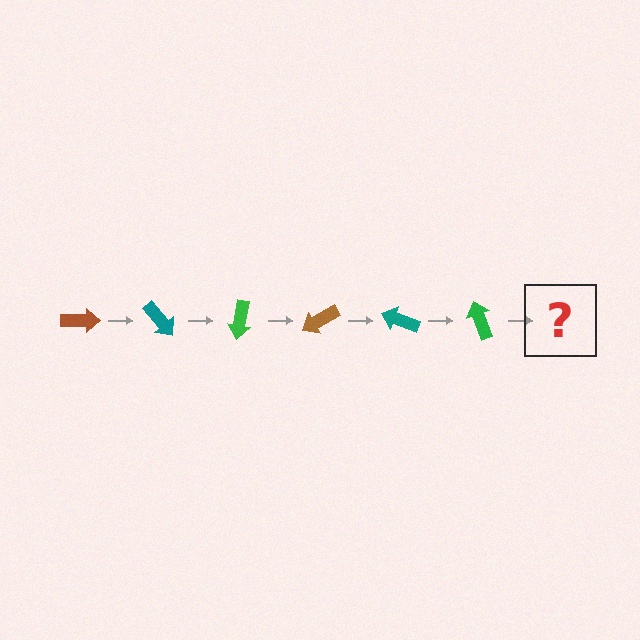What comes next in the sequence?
The next element should be a brown arrow, rotated 300 degrees from the start.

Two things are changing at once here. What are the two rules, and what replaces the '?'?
The two rules are that it rotates 50 degrees each step and the color cycles through brown, teal, and green. The '?' should be a brown arrow, rotated 300 degrees from the start.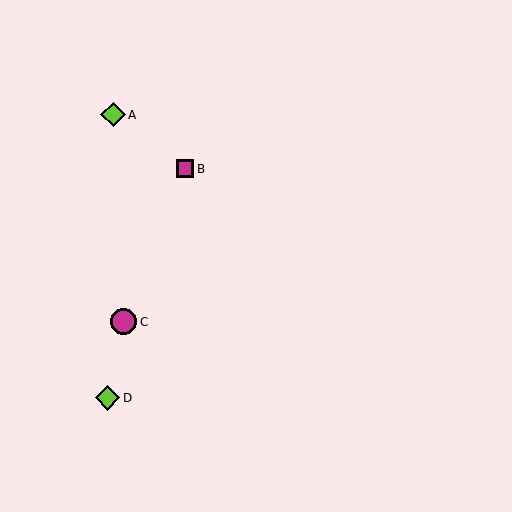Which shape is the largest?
The magenta circle (labeled C) is the largest.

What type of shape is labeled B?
Shape B is a magenta square.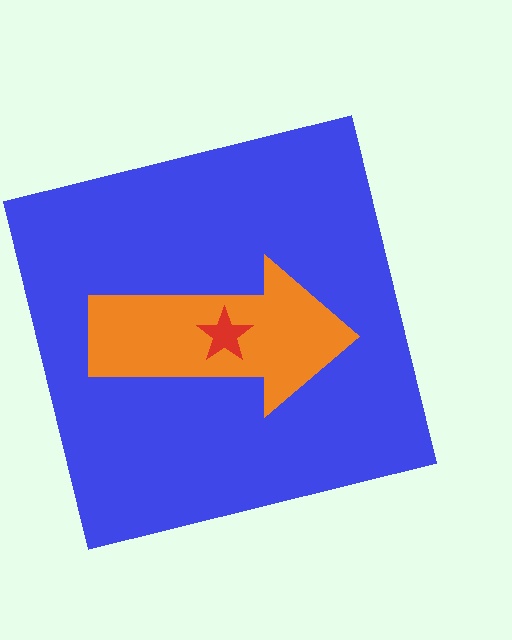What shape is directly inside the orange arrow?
The red star.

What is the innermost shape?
The red star.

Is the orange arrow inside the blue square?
Yes.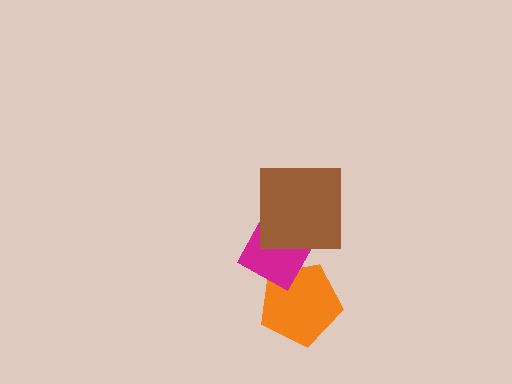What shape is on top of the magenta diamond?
The brown square is on top of the magenta diamond.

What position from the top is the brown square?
The brown square is 1st from the top.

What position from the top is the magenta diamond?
The magenta diamond is 2nd from the top.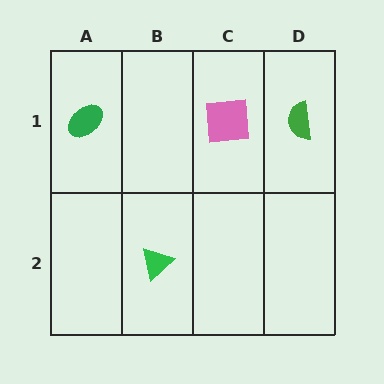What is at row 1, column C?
A pink square.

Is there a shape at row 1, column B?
No, that cell is empty.